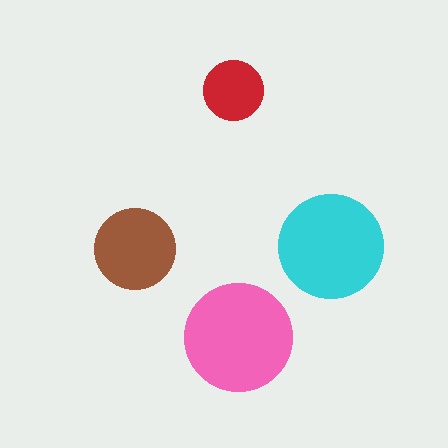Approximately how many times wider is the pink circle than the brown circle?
About 1.5 times wider.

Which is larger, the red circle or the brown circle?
The brown one.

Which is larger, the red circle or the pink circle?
The pink one.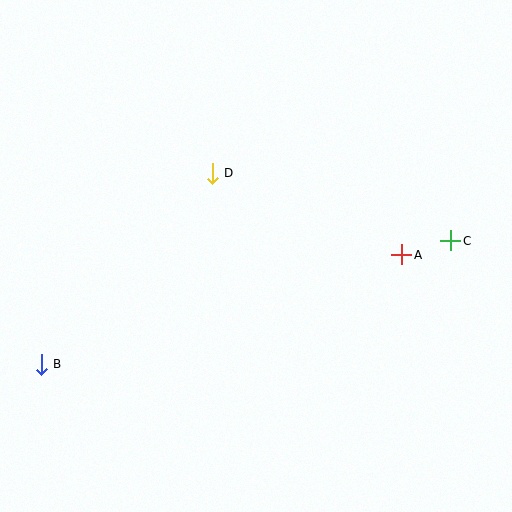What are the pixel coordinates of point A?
Point A is at (402, 255).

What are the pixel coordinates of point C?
Point C is at (451, 241).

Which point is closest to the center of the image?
Point D at (212, 173) is closest to the center.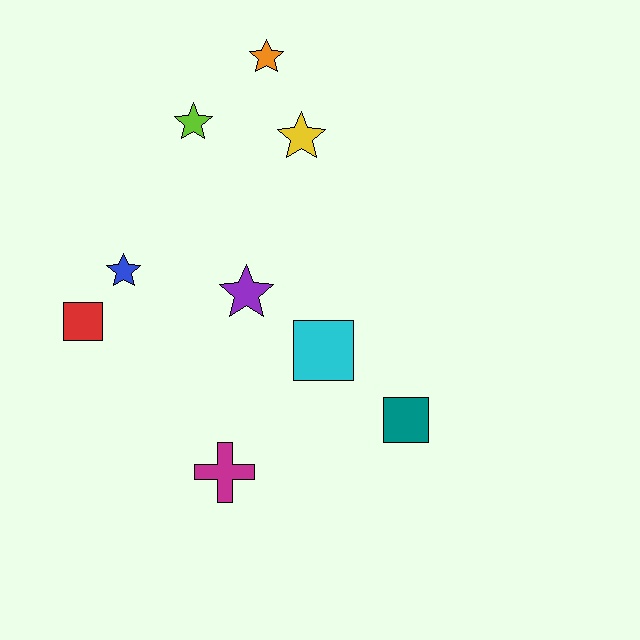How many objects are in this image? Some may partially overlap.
There are 9 objects.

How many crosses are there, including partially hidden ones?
There is 1 cross.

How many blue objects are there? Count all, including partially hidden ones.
There is 1 blue object.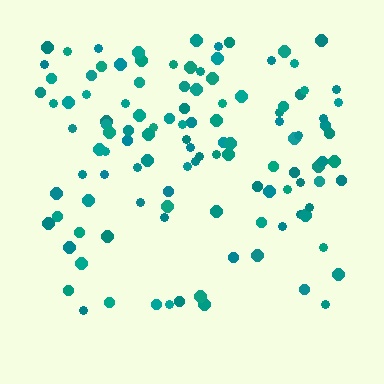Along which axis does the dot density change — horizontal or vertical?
Vertical.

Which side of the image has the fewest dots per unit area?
The bottom.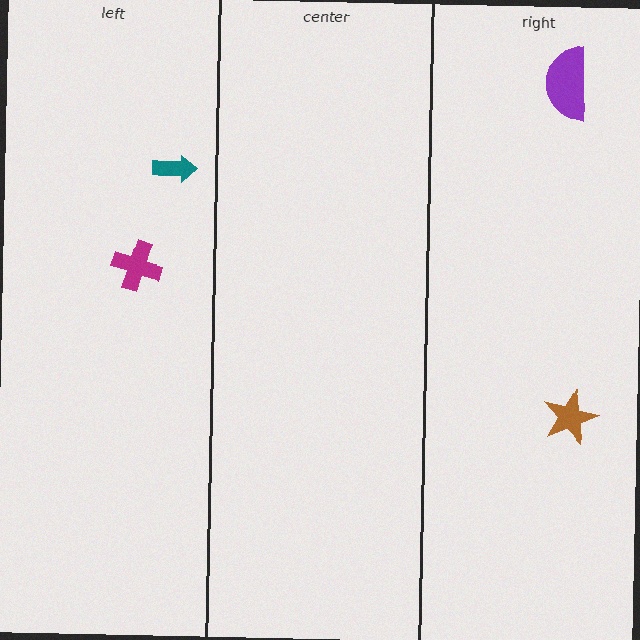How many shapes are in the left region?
2.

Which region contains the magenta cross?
The left region.